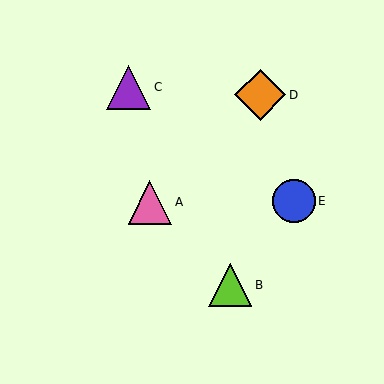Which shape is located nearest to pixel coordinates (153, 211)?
The pink triangle (labeled A) at (150, 202) is nearest to that location.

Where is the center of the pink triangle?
The center of the pink triangle is at (150, 202).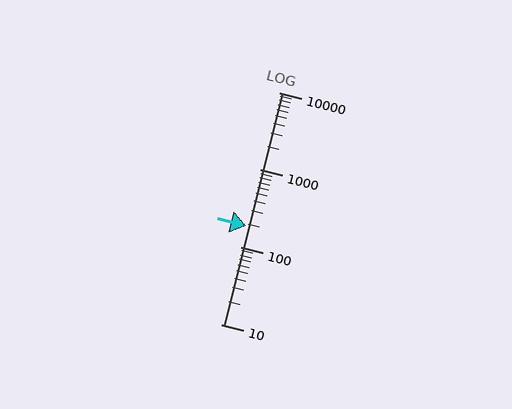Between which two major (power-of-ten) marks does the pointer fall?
The pointer is between 100 and 1000.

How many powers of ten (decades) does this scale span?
The scale spans 3 decades, from 10 to 10000.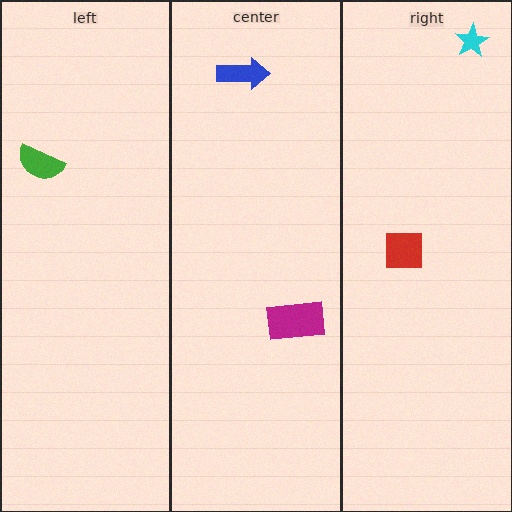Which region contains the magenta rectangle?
The center region.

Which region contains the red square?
The right region.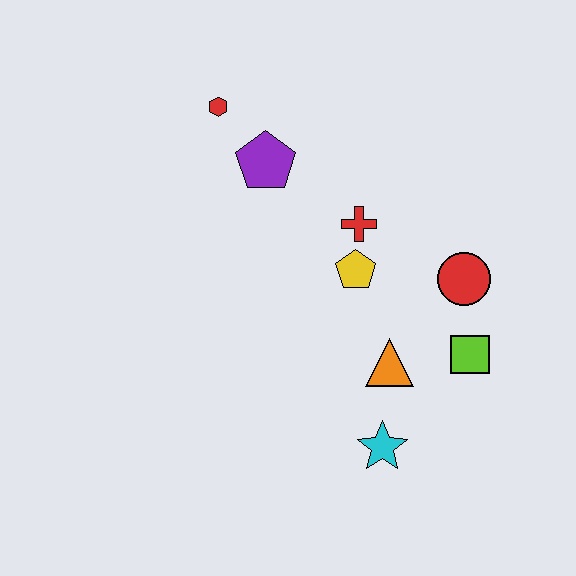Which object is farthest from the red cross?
The cyan star is farthest from the red cross.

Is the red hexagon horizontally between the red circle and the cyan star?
No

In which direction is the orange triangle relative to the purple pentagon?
The orange triangle is below the purple pentagon.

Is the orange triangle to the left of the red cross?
No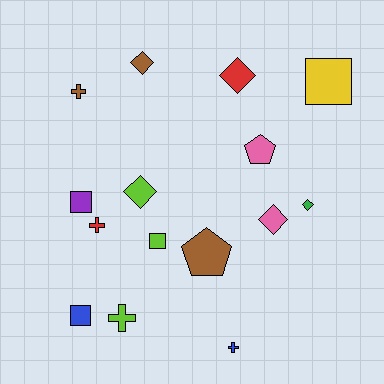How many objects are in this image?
There are 15 objects.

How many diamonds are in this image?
There are 5 diamonds.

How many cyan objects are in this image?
There are no cyan objects.